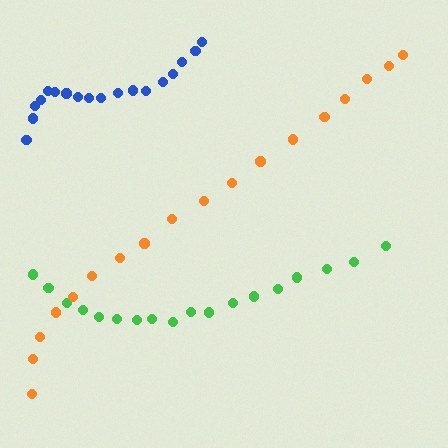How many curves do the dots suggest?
There are 3 distinct paths.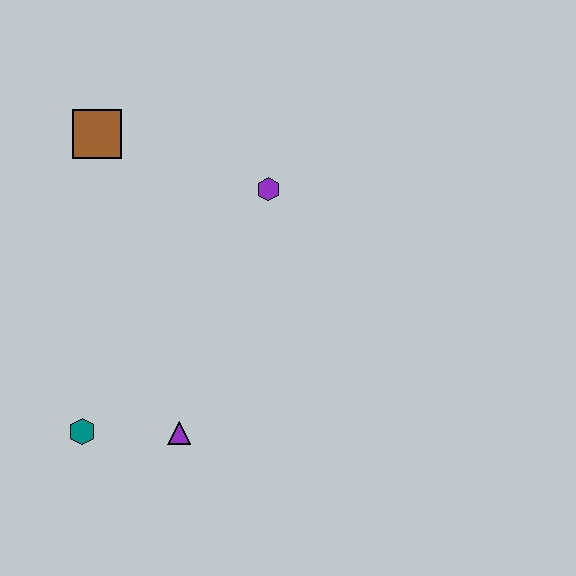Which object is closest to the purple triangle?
The teal hexagon is closest to the purple triangle.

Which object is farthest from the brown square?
The purple triangle is farthest from the brown square.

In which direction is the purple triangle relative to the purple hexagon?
The purple triangle is below the purple hexagon.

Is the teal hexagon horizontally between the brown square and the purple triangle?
No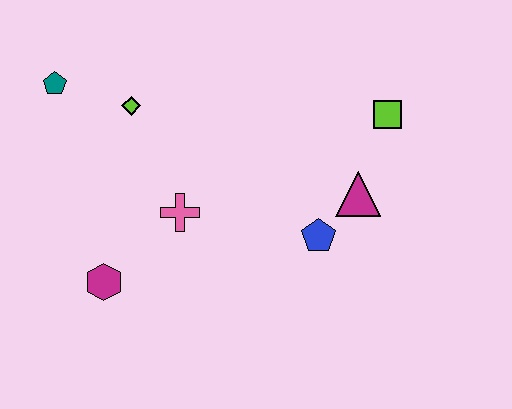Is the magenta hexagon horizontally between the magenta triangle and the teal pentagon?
Yes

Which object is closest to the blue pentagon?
The magenta triangle is closest to the blue pentagon.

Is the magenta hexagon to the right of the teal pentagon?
Yes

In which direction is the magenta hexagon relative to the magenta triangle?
The magenta hexagon is to the left of the magenta triangle.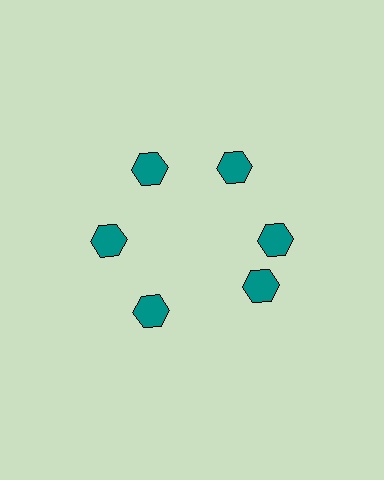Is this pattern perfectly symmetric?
No. The 6 teal hexagons are arranged in a ring, but one element near the 5 o'clock position is rotated out of alignment along the ring, breaking the 6-fold rotational symmetry.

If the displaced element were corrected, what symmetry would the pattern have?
It would have 6-fold rotational symmetry — the pattern would map onto itself every 60 degrees.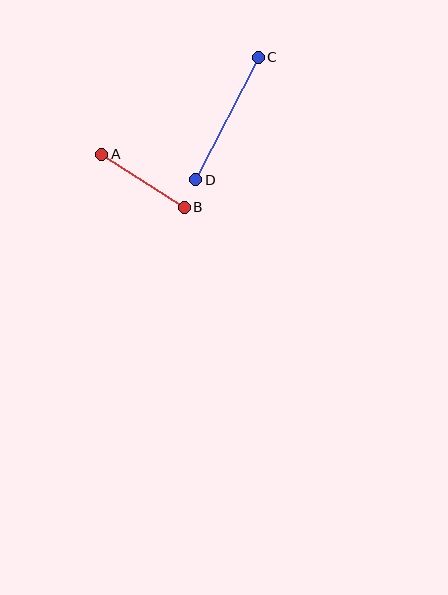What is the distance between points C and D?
The distance is approximately 137 pixels.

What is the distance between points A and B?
The distance is approximately 98 pixels.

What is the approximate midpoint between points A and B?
The midpoint is at approximately (143, 181) pixels.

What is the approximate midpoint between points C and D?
The midpoint is at approximately (227, 118) pixels.